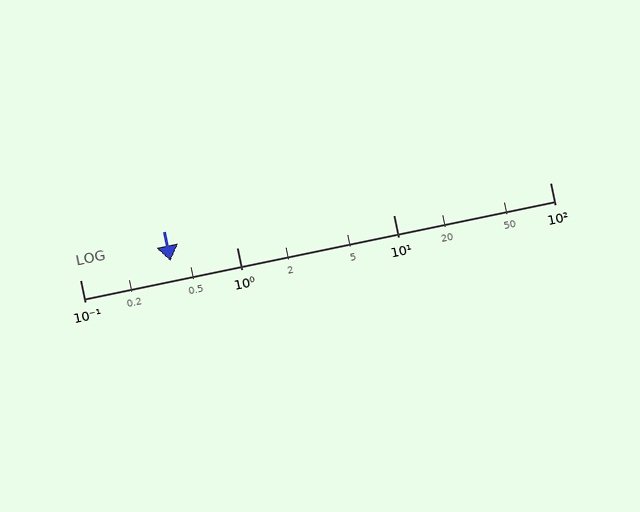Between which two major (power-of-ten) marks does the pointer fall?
The pointer is between 0.1 and 1.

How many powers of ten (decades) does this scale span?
The scale spans 3 decades, from 0.1 to 100.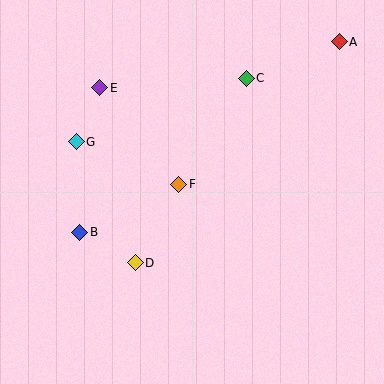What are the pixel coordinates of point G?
Point G is at (76, 142).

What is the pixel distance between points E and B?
The distance between E and B is 146 pixels.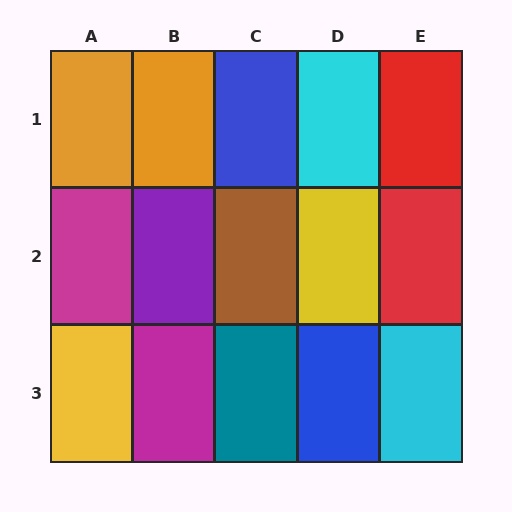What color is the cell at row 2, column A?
Magenta.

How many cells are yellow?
2 cells are yellow.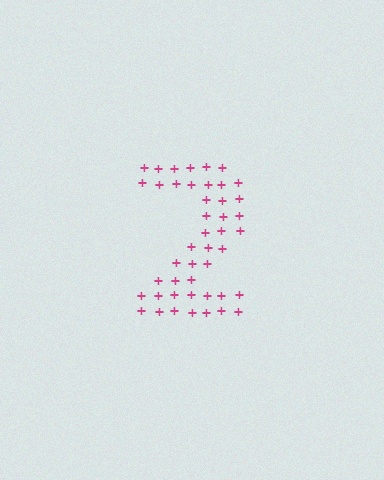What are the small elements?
The small elements are plus signs.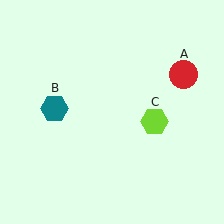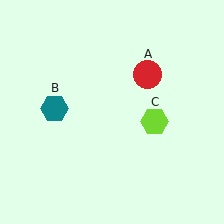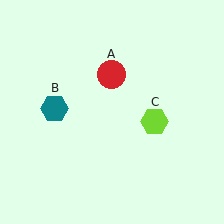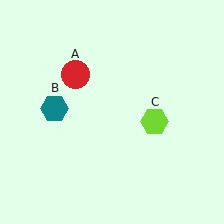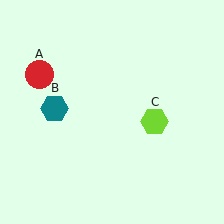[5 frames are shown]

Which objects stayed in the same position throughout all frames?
Teal hexagon (object B) and lime hexagon (object C) remained stationary.